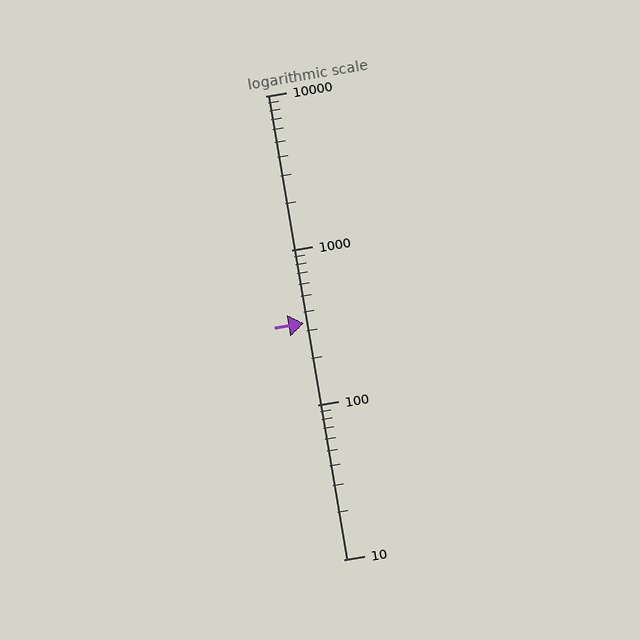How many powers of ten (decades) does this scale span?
The scale spans 3 decades, from 10 to 10000.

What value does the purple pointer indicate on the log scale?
The pointer indicates approximately 340.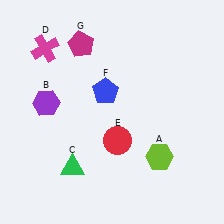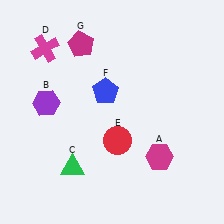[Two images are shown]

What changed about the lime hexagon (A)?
In Image 1, A is lime. In Image 2, it changed to magenta.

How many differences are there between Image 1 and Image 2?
There is 1 difference between the two images.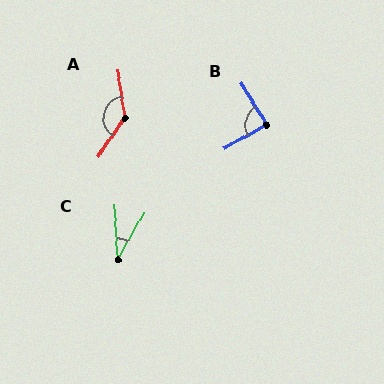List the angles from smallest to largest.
C (32°), B (87°), A (138°).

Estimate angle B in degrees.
Approximately 87 degrees.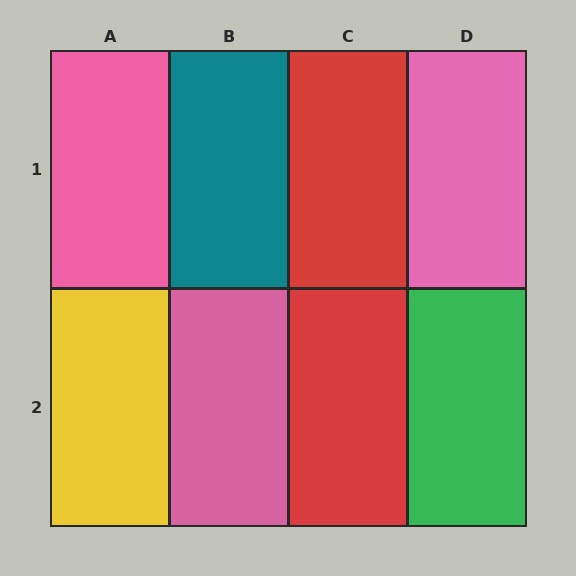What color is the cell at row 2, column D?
Green.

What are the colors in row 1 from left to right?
Pink, teal, red, pink.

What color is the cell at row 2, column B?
Pink.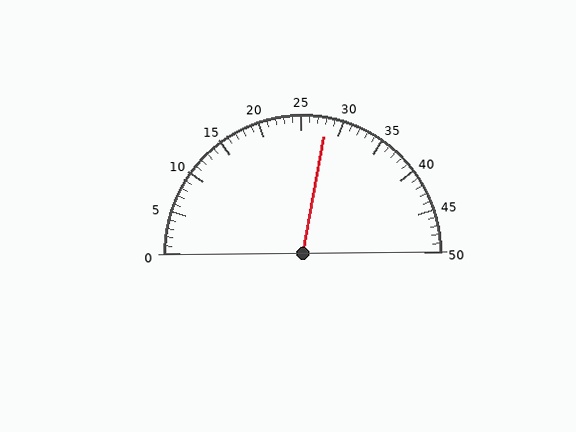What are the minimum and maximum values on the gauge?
The gauge ranges from 0 to 50.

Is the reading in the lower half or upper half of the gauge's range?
The reading is in the upper half of the range (0 to 50).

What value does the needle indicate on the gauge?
The needle indicates approximately 28.